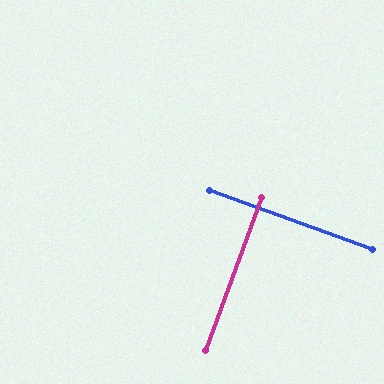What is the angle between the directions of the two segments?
Approximately 90 degrees.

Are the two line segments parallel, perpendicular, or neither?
Perpendicular — they meet at approximately 90°.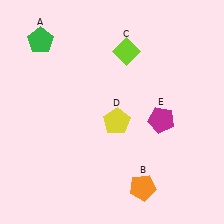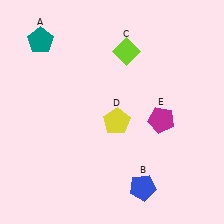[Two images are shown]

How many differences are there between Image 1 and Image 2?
There are 2 differences between the two images.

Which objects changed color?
A changed from green to teal. B changed from orange to blue.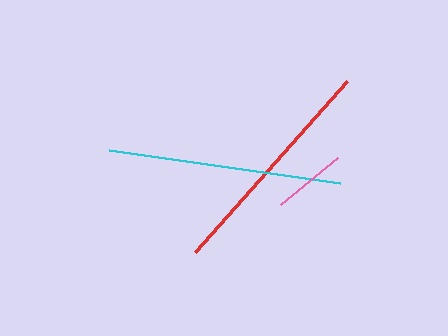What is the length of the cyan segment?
The cyan segment is approximately 233 pixels long.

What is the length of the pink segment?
The pink segment is approximately 74 pixels long.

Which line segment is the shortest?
The pink line is the shortest at approximately 74 pixels.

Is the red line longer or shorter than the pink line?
The red line is longer than the pink line.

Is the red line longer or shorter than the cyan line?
The cyan line is longer than the red line.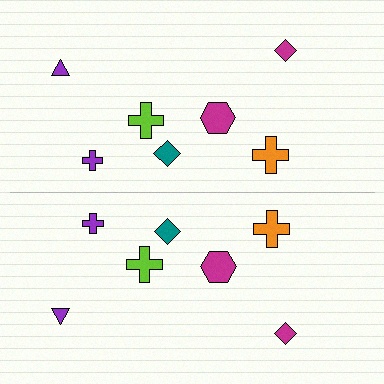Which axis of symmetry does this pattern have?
The pattern has a horizontal axis of symmetry running through the center of the image.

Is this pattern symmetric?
Yes, this pattern has bilateral (reflection) symmetry.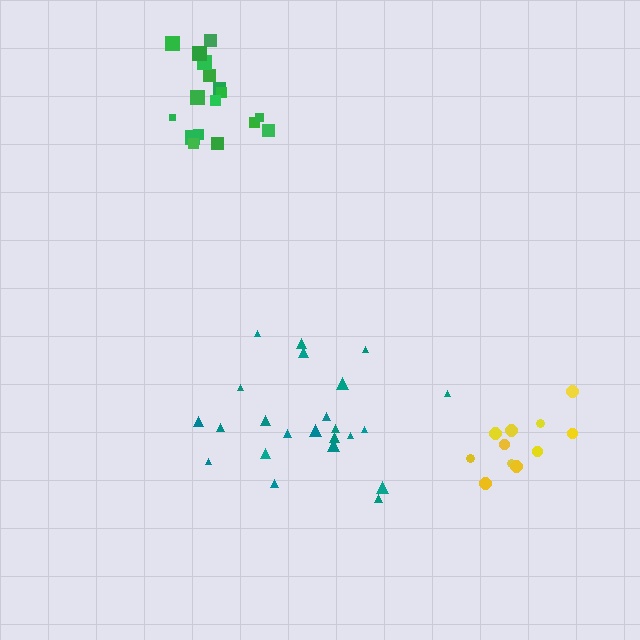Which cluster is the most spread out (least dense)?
Teal.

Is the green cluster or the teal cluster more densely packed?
Green.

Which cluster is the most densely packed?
Green.